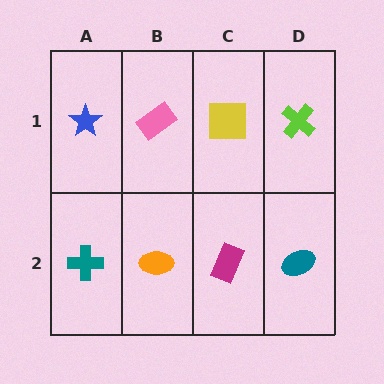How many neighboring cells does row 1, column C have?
3.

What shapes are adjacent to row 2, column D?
A lime cross (row 1, column D), a magenta rectangle (row 2, column C).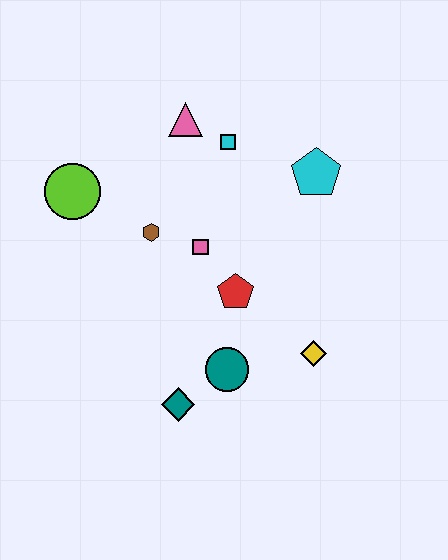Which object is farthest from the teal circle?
The pink triangle is farthest from the teal circle.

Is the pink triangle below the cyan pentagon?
No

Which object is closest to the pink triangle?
The cyan square is closest to the pink triangle.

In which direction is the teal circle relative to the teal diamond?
The teal circle is to the right of the teal diamond.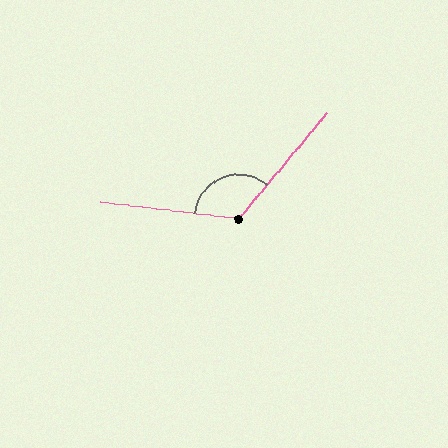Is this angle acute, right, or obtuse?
It is obtuse.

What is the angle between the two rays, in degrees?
Approximately 123 degrees.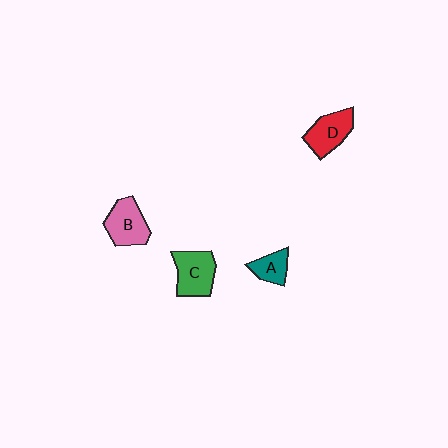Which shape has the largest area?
Shape C (green).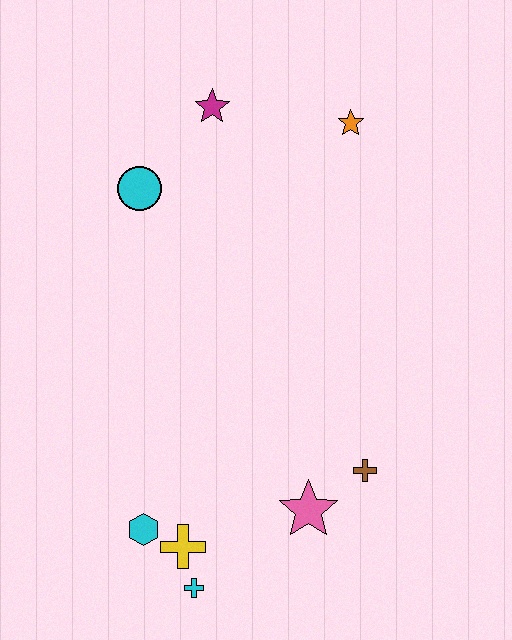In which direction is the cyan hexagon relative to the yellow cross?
The cyan hexagon is to the left of the yellow cross.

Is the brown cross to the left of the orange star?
No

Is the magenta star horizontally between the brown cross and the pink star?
No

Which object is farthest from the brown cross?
The magenta star is farthest from the brown cross.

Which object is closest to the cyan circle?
The magenta star is closest to the cyan circle.